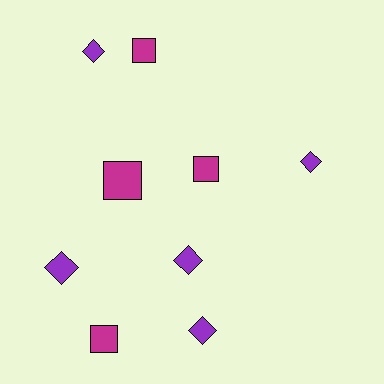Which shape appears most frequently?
Diamond, with 5 objects.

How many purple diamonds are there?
There are 5 purple diamonds.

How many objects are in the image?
There are 9 objects.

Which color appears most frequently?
Purple, with 5 objects.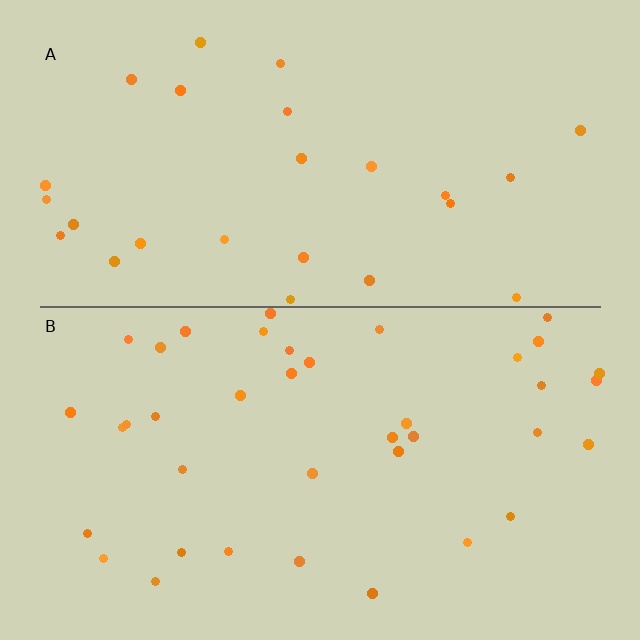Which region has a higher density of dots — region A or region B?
B (the bottom).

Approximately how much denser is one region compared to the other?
Approximately 1.5× — region B over region A.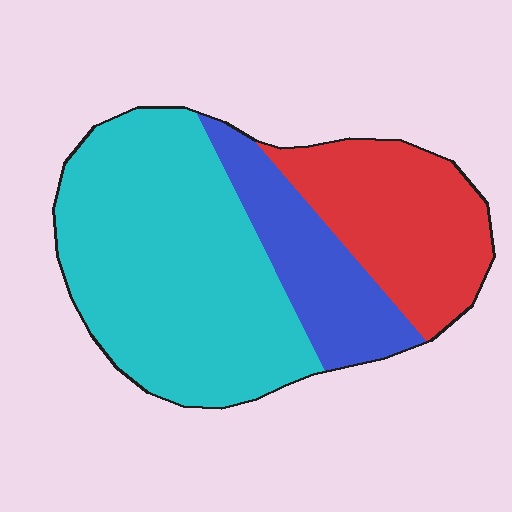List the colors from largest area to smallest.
From largest to smallest: cyan, red, blue.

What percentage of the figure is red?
Red takes up about one quarter (1/4) of the figure.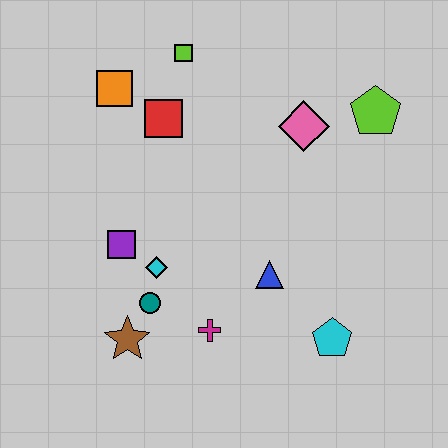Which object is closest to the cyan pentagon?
The blue triangle is closest to the cyan pentagon.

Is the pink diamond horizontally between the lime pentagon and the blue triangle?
Yes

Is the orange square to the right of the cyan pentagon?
No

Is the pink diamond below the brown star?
No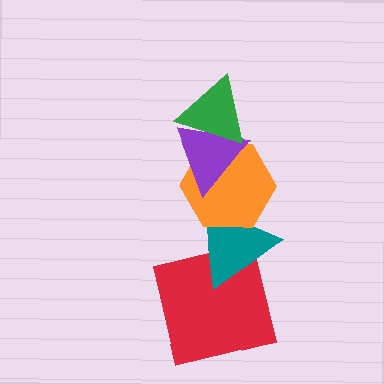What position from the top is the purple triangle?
The purple triangle is 2nd from the top.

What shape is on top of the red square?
The teal triangle is on top of the red square.